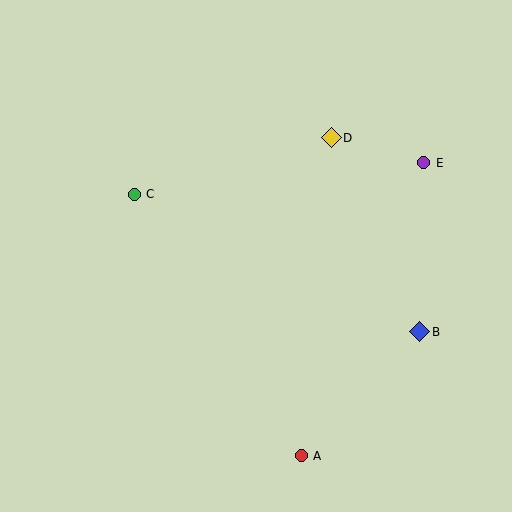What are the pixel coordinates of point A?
Point A is at (301, 456).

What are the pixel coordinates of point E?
Point E is at (424, 163).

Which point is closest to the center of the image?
Point C at (134, 194) is closest to the center.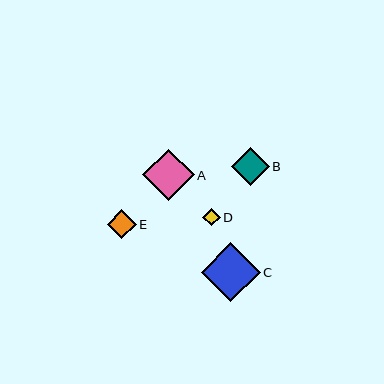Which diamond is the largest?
Diamond C is the largest with a size of approximately 59 pixels.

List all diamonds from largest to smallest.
From largest to smallest: C, A, B, E, D.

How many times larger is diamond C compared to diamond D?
Diamond C is approximately 3.3 times the size of diamond D.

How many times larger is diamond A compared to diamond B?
Diamond A is approximately 1.4 times the size of diamond B.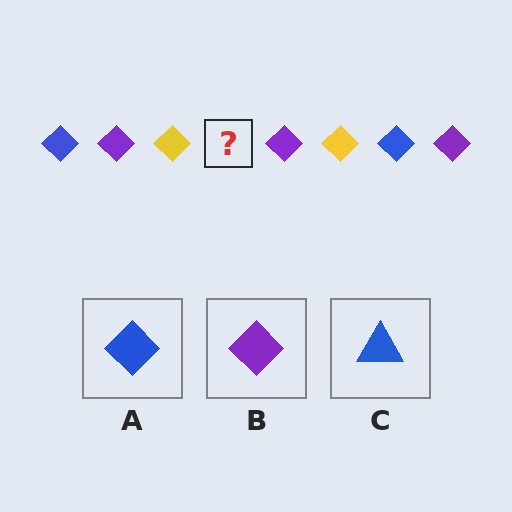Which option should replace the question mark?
Option A.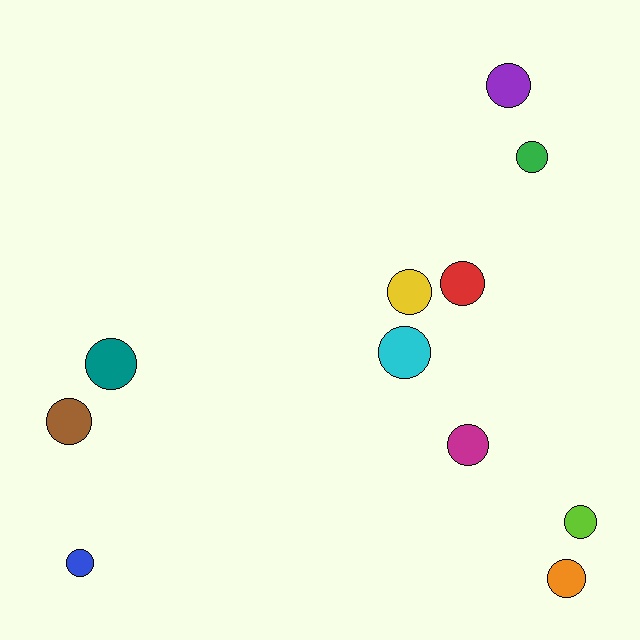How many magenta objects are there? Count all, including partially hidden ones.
There is 1 magenta object.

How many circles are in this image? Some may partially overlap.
There are 11 circles.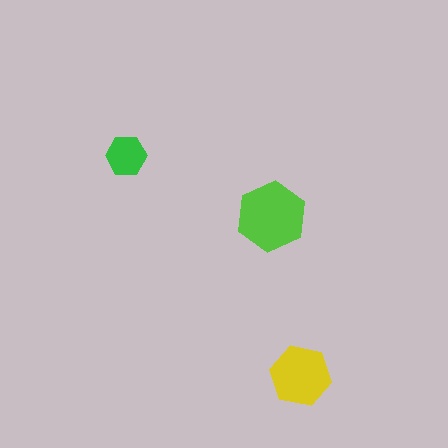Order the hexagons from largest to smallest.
the lime one, the yellow one, the green one.